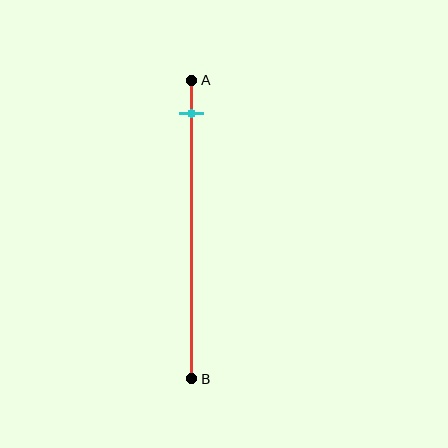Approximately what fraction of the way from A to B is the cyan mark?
The cyan mark is approximately 10% of the way from A to B.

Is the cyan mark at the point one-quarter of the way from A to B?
No, the mark is at about 10% from A, not at the 25% one-quarter point.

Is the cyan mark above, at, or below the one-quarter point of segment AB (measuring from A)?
The cyan mark is above the one-quarter point of segment AB.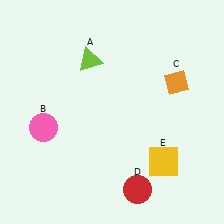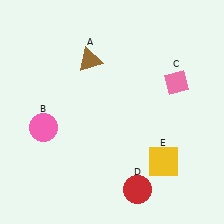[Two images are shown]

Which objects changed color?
A changed from lime to brown. C changed from orange to pink.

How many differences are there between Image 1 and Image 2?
There are 2 differences between the two images.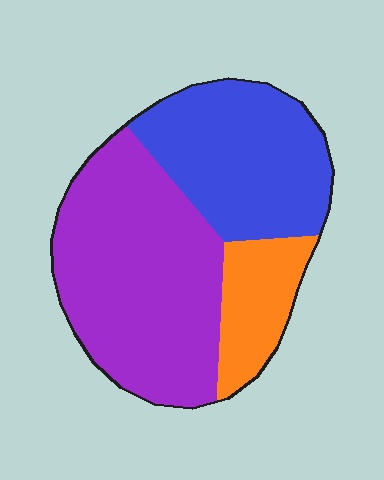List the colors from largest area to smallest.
From largest to smallest: purple, blue, orange.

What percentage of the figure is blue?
Blue covers roughly 35% of the figure.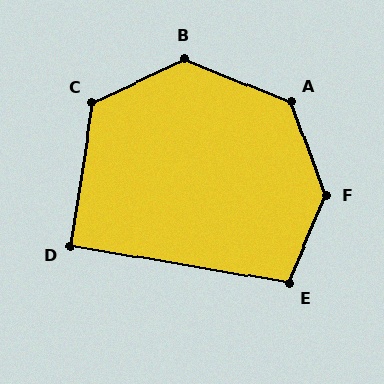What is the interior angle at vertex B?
Approximately 132 degrees (obtuse).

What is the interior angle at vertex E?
Approximately 103 degrees (obtuse).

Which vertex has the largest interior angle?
F, at approximately 137 degrees.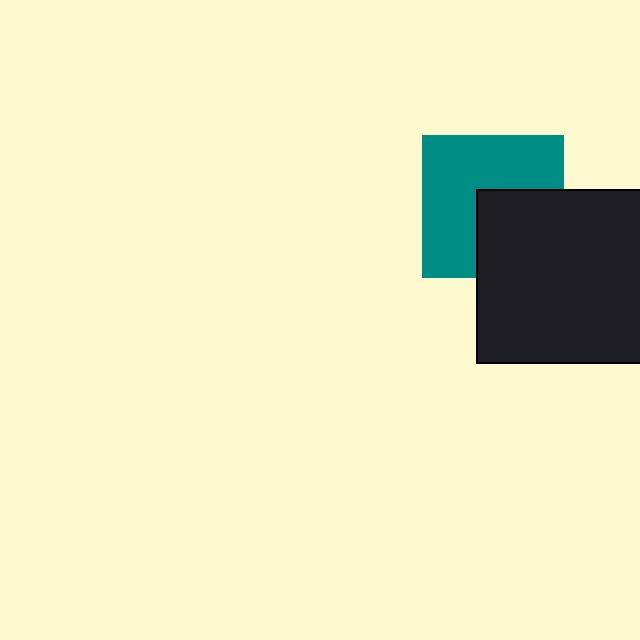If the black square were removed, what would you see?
You would see the complete teal square.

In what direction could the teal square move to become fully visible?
The teal square could move toward the upper-left. That would shift it out from behind the black square entirely.